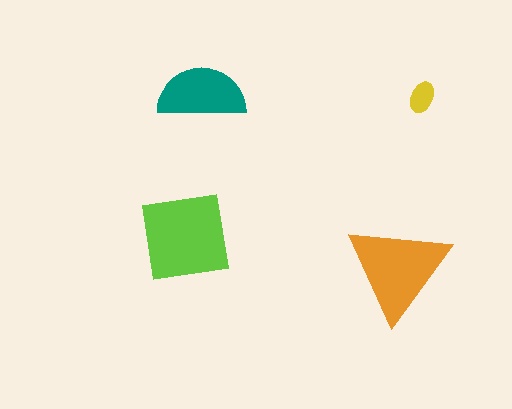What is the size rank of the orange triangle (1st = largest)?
2nd.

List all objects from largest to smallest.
The lime square, the orange triangle, the teal semicircle, the yellow ellipse.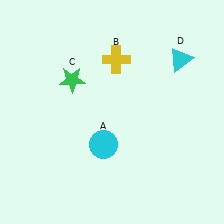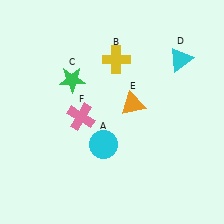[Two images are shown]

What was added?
An orange triangle (E), a pink cross (F) were added in Image 2.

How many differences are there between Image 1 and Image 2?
There are 2 differences between the two images.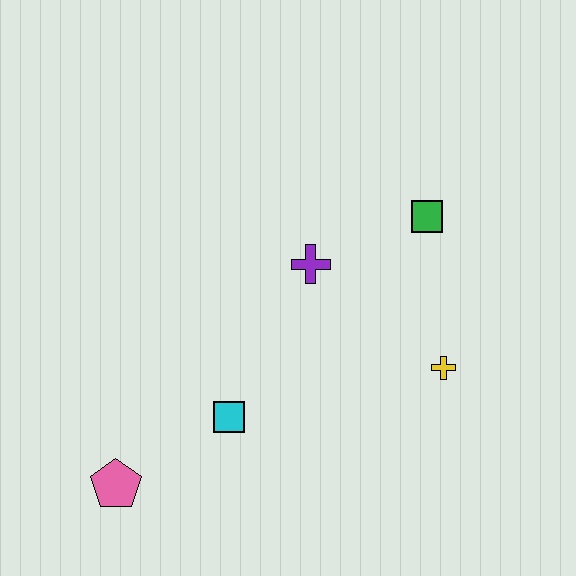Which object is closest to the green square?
The purple cross is closest to the green square.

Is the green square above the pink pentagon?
Yes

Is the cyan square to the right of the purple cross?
No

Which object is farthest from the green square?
The pink pentagon is farthest from the green square.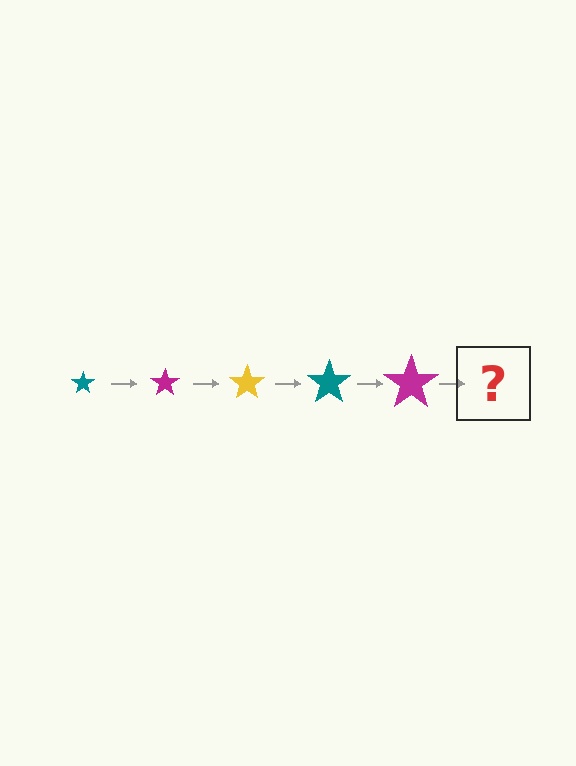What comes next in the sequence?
The next element should be a yellow star, larger than the previous one.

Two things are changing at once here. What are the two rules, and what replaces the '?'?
The two rules are that the star grows larger each step and the color cycles through teal, magenta, and yellow. The '?' should be a yellow star, larger than the previous one.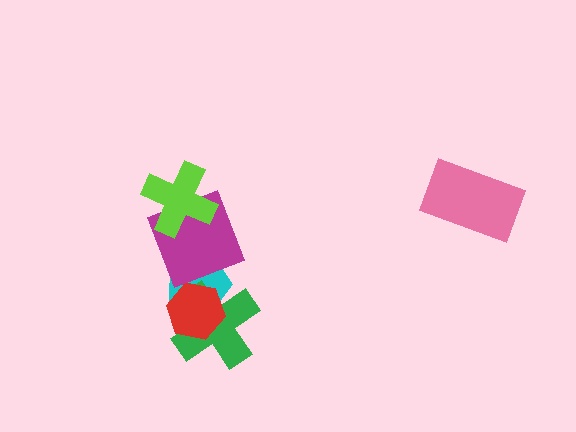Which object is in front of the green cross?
The red hexagon is in front of the green cross.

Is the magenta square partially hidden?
Yes, it is partially covered by another shape.